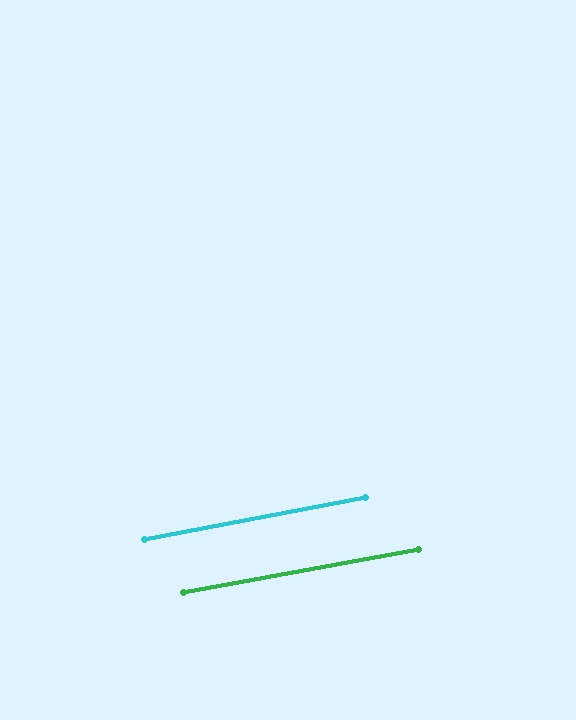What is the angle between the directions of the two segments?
Approximately 1 degree.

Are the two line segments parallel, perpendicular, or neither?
Parallel — their directions differ by only 0.6°.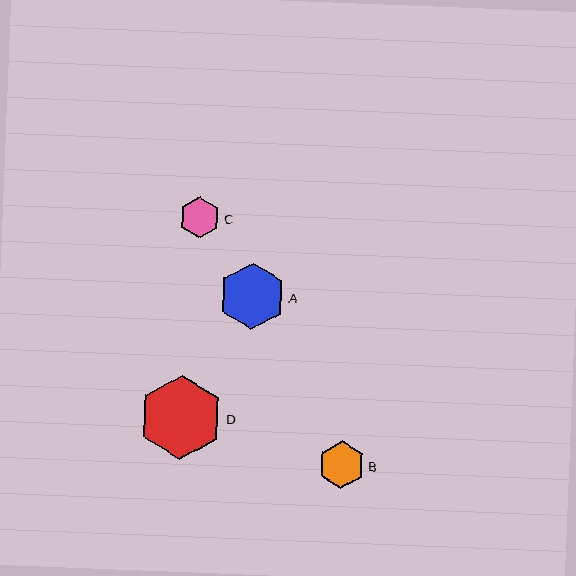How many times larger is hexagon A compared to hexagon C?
Hexagon A is approximately 1.6 times the size of hexagon C.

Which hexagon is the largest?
Hexagon D is the largest with a size of approximately 84 pixels.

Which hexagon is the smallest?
Hexagon C is the smallest with a size of approximately 41 pixels.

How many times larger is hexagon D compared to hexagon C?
Hexagon D is approximately 2.0 times the size of hexagon C.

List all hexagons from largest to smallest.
From largest to smallest: D, A, B, C.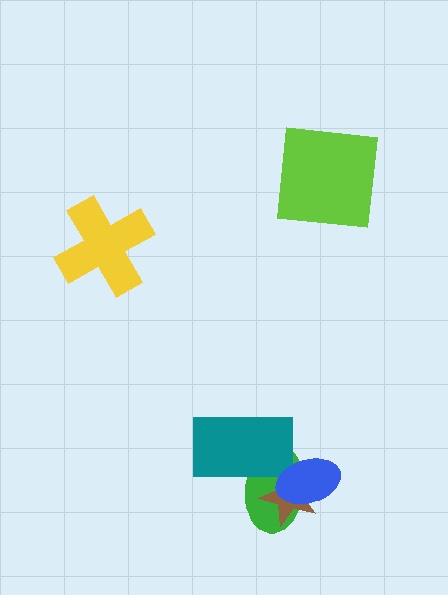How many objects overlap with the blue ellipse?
3 objects overlap with the blue ellipse.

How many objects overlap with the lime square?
0 objects overlap with the lime square.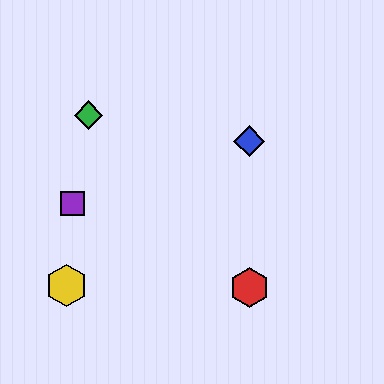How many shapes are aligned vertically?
2 shapes (the red hexagon, the blue diamond) are aligned vertically.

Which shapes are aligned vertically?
The red hexagon, the blue diamond are aligned vertically.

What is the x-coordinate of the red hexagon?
The red hexagon is at x≈249.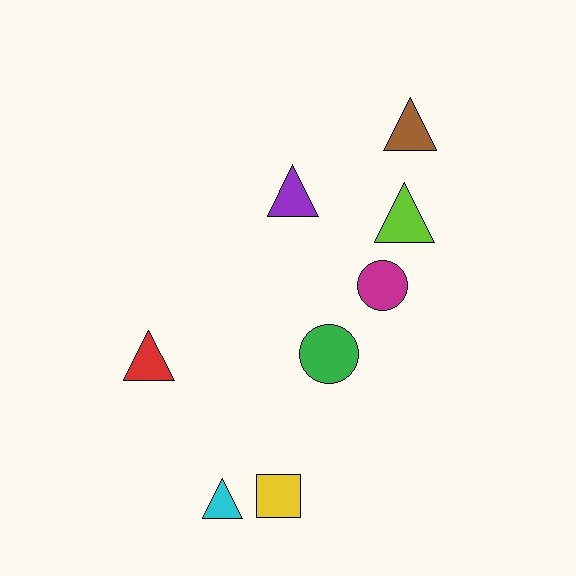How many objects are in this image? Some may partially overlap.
There are 8 objects.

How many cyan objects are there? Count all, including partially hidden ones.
There is 1 cyan object.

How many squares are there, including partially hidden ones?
There is 1 square.